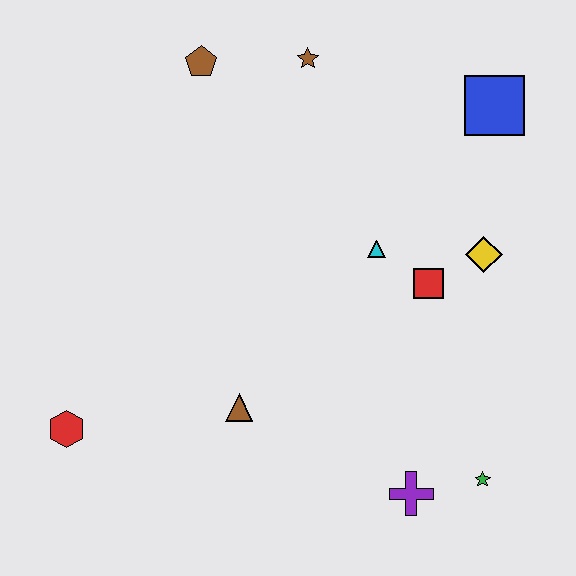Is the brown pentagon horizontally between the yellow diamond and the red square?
No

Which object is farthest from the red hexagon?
The blue square is farthest from the red hexagon.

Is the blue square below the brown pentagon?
Yes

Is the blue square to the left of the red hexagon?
No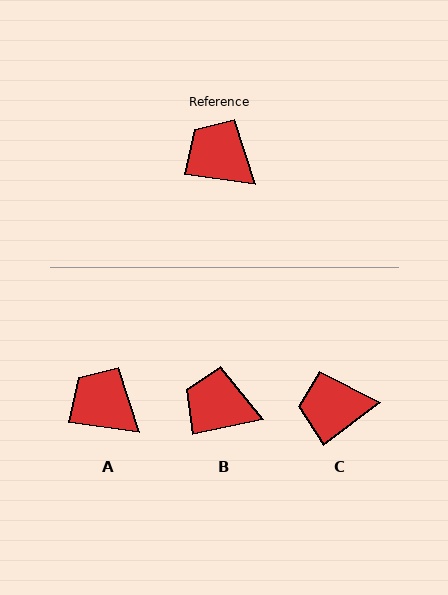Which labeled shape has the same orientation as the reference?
A.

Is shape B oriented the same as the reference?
No, it is off by about 21 degrees.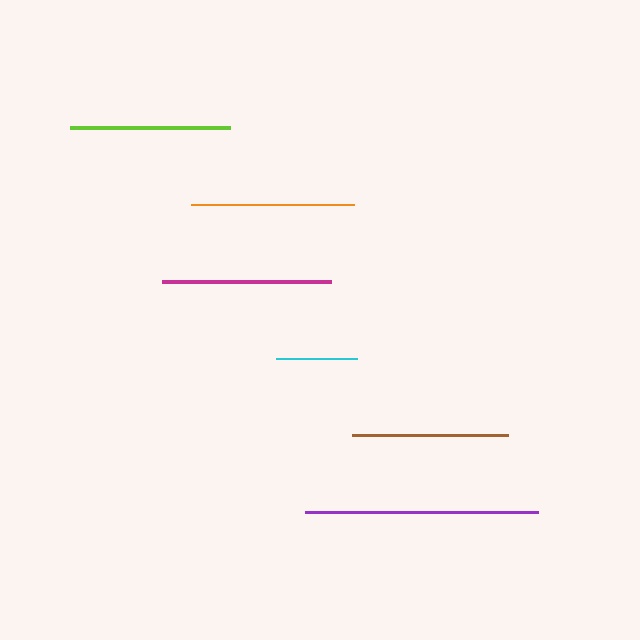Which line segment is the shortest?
The cyan line is the shortest at approximately 81 pixels.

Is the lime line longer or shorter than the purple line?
The purple line is longer than the lime line.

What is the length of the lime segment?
The lime segment is approximately 159 pixels long.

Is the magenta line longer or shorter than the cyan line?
The magenta line is longer than the cyan line.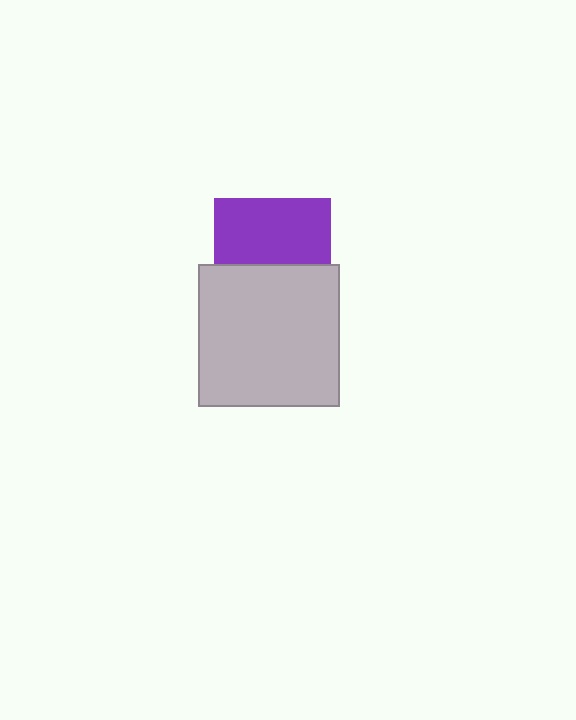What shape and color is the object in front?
The object in front is a light gray square.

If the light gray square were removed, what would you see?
You would see the complete purple square.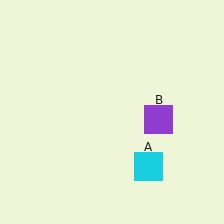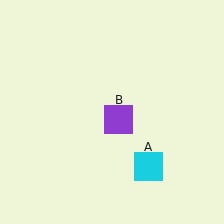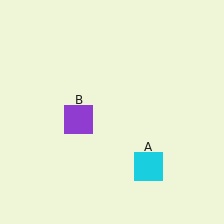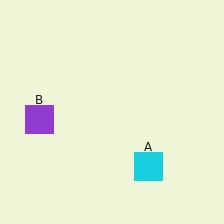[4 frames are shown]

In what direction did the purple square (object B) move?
The purple square (object B) moved left.